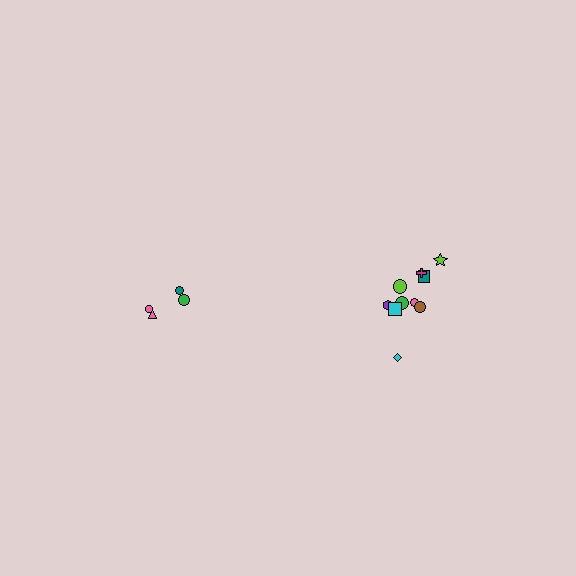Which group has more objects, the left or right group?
The right group.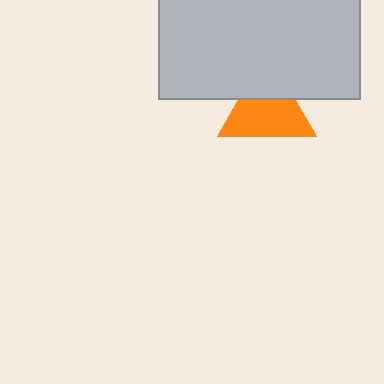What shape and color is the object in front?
The object in front is a light gray rectangle.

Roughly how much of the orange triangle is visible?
Most of it is visible (roughly 68%).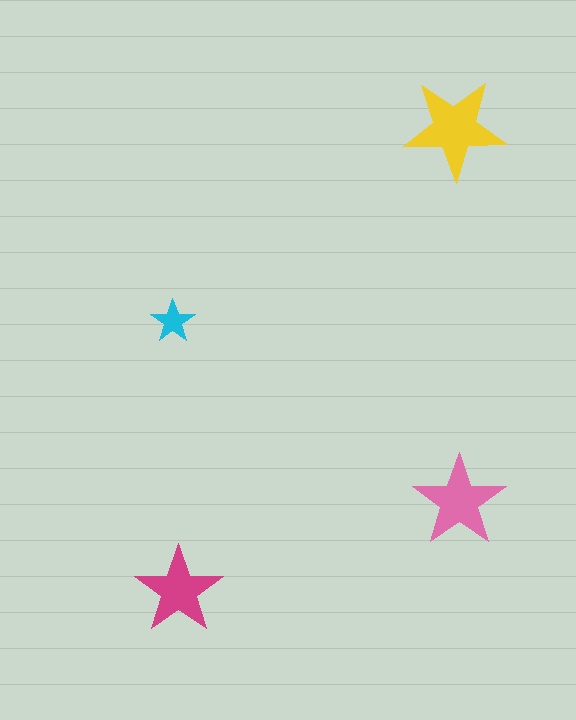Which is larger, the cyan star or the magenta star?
The magenta one.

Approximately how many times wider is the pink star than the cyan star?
About 2 times wider.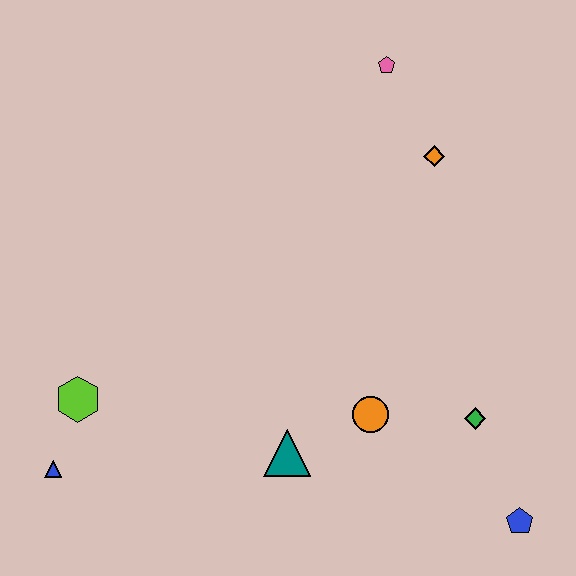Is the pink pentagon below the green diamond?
No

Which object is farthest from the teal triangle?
The pink pentagon is farthest from the teal triangle.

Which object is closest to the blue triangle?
The lime hexagon is closest to the blue triangle.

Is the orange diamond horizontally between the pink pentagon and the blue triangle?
No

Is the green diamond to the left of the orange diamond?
No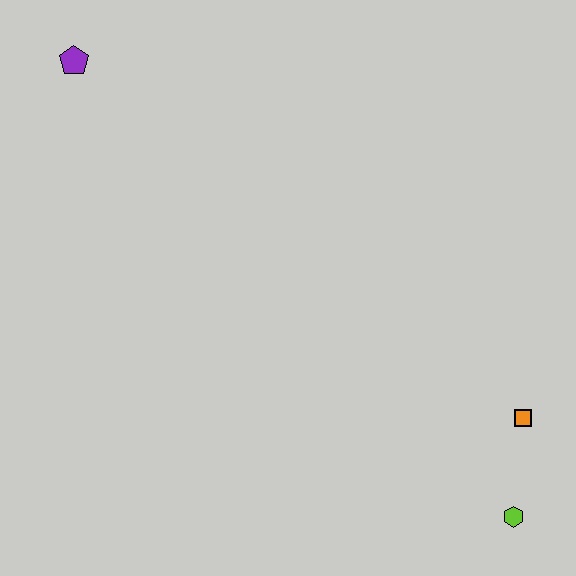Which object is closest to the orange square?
The lime hexagon is closest to the orange square.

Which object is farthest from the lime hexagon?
The purple pentagon is farthest from the lime hexagon.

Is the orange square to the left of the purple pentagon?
No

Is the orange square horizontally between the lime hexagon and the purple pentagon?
No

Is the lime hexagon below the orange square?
Yes